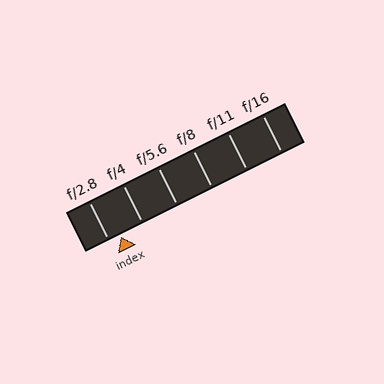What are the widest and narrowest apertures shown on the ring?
The widest aperture shown is f/2.8 and the narrowest is f/16.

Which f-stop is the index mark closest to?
The index mark is closest to f/2.8.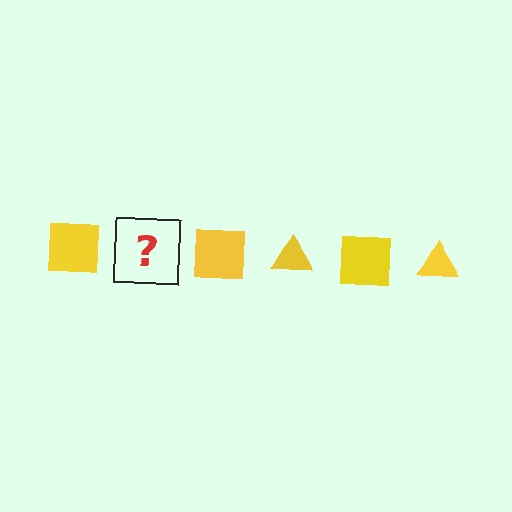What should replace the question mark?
The question mark should be replaced with a yellow triangle.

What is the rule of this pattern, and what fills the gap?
The rule is that the pattern cycles through square, triangle shapes in yellow. The gap should be filled with a yellow triangle.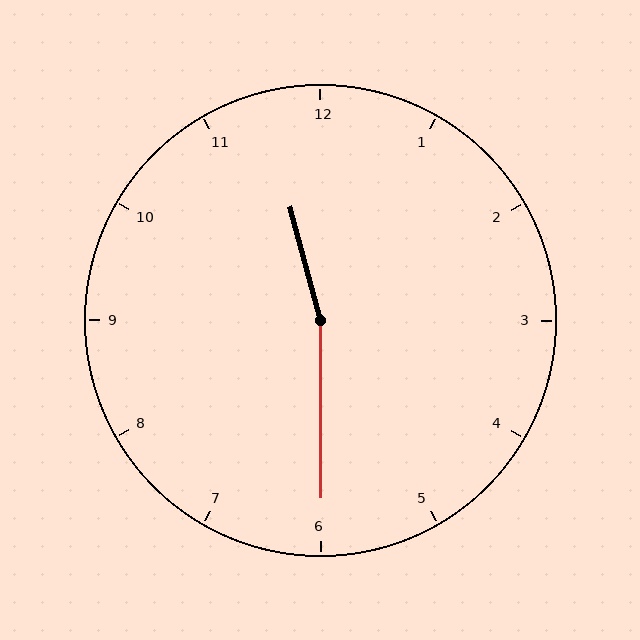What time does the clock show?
11:30.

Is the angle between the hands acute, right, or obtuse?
It is obtuse.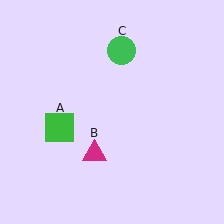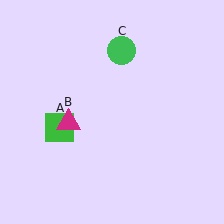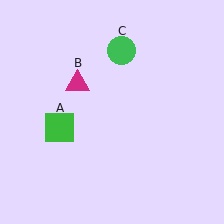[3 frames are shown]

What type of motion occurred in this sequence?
The magenta triangle (object B) rotated clockwise around the center of the scene.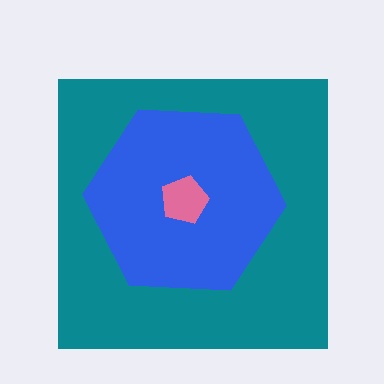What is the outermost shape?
The teal square.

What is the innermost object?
The pink pentagon.